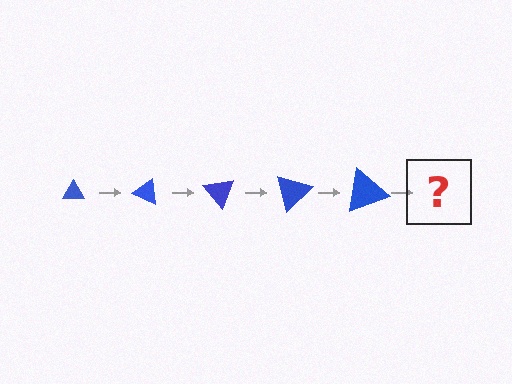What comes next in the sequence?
The next element should be a triangle, larger than the previous one and rotated 125 degrees from the start.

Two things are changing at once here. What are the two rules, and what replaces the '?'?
The two rules are that the triangle grows larger each step and it rotates 25 degrees each step. The '?' should be a triangle, larger than the previous one and rotated 125 degrees from the start.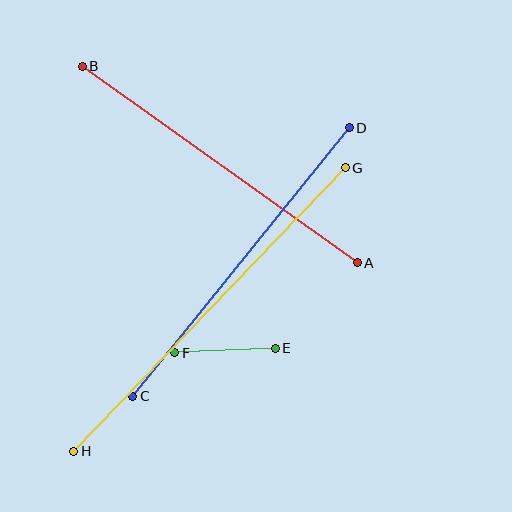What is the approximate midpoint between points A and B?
The midpoint is at approximately (220, 165) pixels.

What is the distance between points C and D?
The distance is approximately 345 pixels.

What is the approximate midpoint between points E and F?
The midpoint is at approximately (225, 351) pixels.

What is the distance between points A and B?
The distance is approximately 338 pixels.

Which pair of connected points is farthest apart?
Points G and H are farthest apart.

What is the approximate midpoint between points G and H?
The midpoint is at approximately (210, 309) pixels.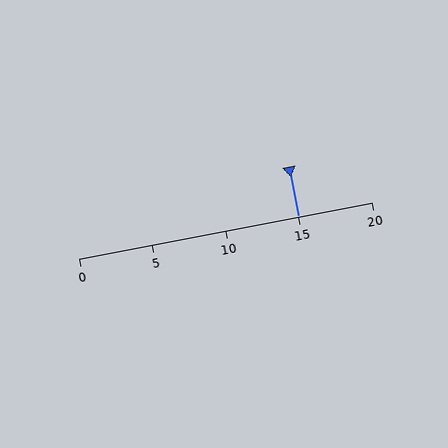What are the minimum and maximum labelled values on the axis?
The axis runs from 0 to 20.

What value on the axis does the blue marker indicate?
The marker indicates approximately 15.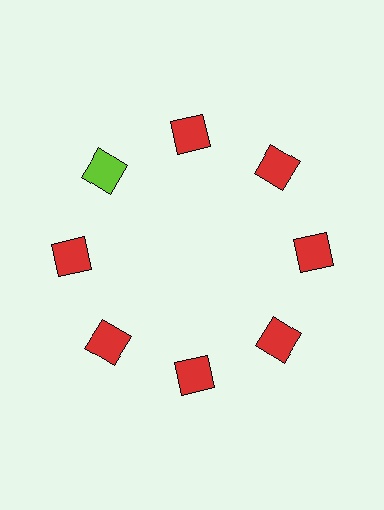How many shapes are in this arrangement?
There are 8 shapes arranged in a ring pattern.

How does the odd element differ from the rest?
It has a different color: lime instead of red.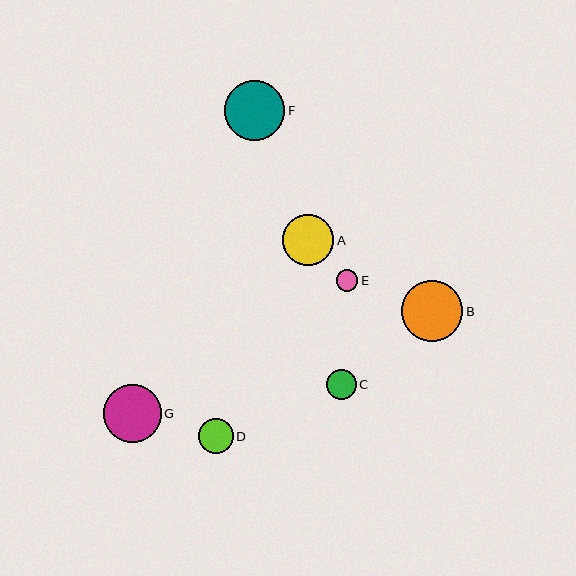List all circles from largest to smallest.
From largest to smallest: B, F, G, A, D, C, E.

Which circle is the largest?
Circle B is the largest with a size of approximately 62 pixels.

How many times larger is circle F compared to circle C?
Circle F is approximately 2.0 times the size of circle C.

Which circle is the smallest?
Circle E is the smallest with a size of approximately 21 pixels.